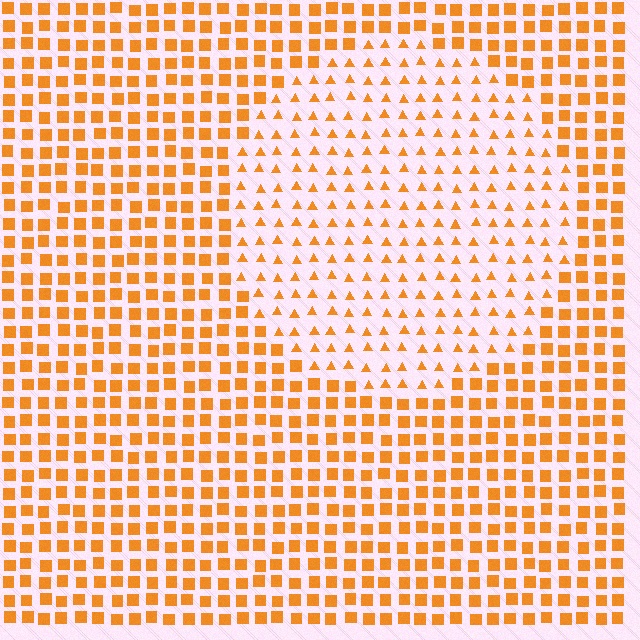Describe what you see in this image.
The image is filled with small orange elements arranged in a uniform grid. A circle-shaped region contains triangles, while the surrounding area contains squares. The boundary is defined purely by the change in element shape.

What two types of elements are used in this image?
The image uses triangles inside the circle region and squares outside it.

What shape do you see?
I see a circle.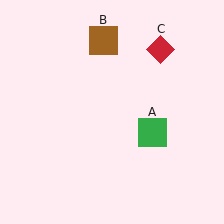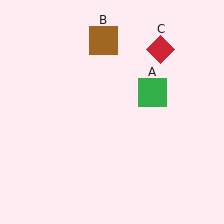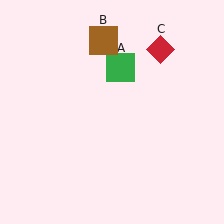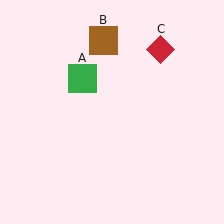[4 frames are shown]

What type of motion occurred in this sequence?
The green square (object A) rotated counterclockwise around the center of the scene.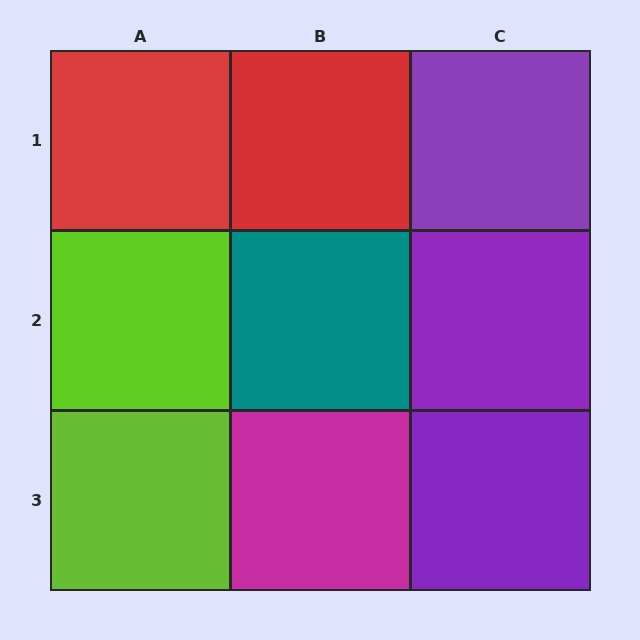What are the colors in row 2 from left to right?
Lime, teal, purple.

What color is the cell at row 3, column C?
Purple.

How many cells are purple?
3 cells are purple.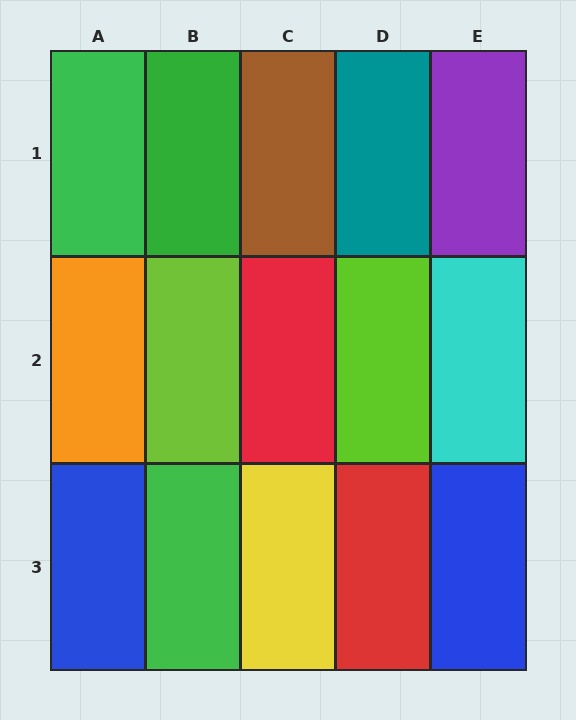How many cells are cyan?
1 cell is cyan.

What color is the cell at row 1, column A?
Green.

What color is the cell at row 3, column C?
Yellow.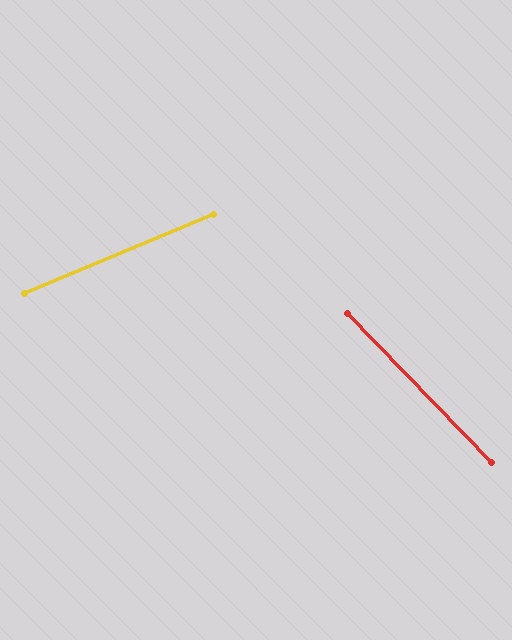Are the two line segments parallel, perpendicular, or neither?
Neither parallel nor perpendicular — they differ by about 69°.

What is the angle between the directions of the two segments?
Approximately 69 degrees.